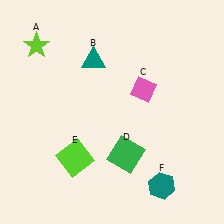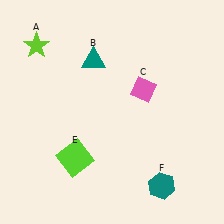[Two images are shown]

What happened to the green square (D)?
The green square (D) was removed in Image 2. It was in the bottom-right area of Image 1.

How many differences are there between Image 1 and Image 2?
There is 1 difference between the two images.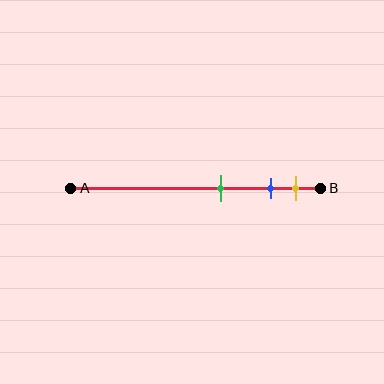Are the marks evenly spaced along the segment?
No, the marks are not evenly spaced.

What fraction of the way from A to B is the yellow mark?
The yellow mark is approximately 90% (0.9) of the way from A to B.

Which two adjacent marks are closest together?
The blue and yellow marks are the closest adjacent pair.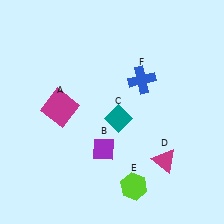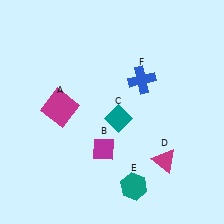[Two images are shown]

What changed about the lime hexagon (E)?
In Image 1, E is lime. In Image 2, it changed to teal.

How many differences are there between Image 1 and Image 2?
There are 2 differences between the two images.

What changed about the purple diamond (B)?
In Image 1, B is purple. In Image 2, it changed to magenta.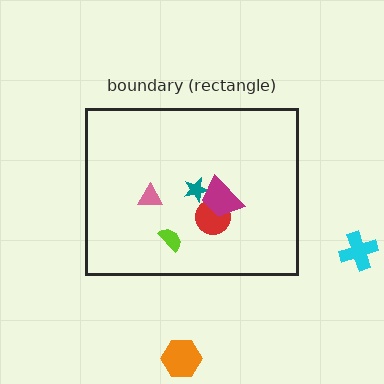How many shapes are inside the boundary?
5 inside, 2 outside.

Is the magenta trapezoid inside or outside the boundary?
Inside.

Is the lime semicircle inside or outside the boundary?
Inside.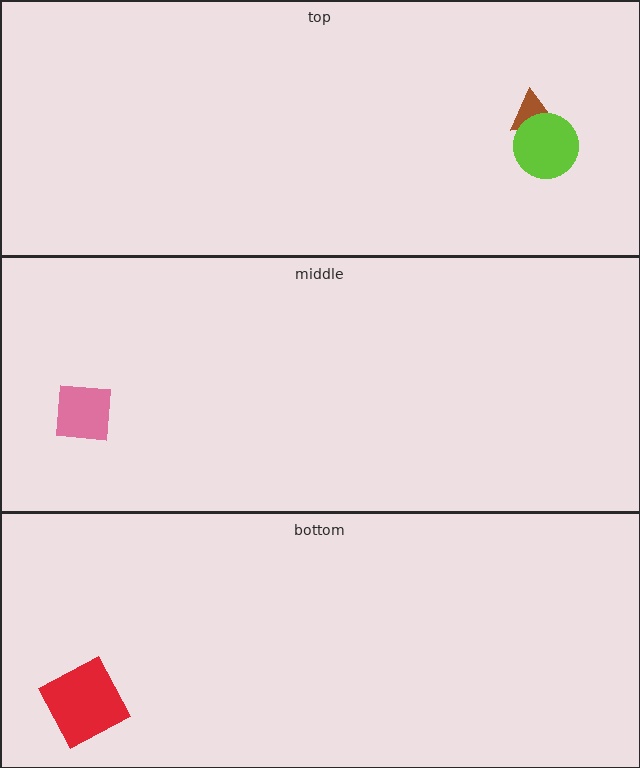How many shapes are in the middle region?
1.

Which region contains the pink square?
The middle region.